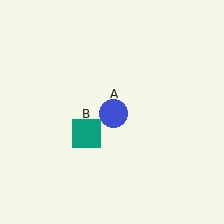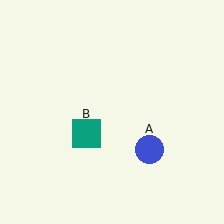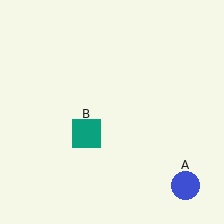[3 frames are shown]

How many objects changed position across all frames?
1 object changed position: blue circle (object A).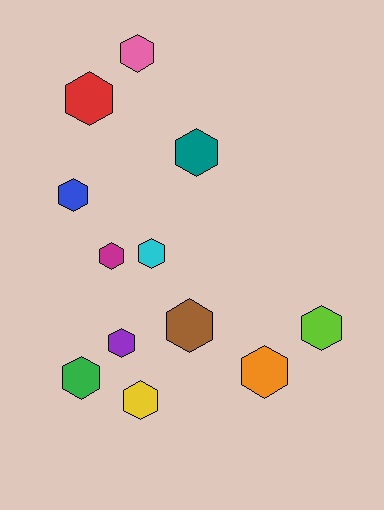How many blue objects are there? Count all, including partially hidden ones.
There is 1 blue object.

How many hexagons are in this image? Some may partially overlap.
There are 12 hexagons.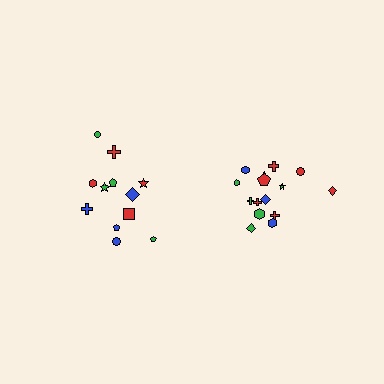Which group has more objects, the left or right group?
The right group.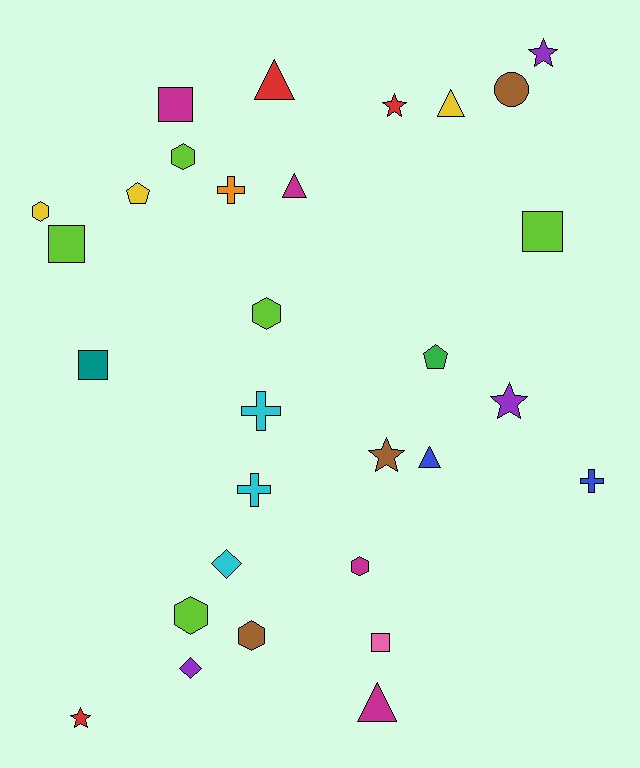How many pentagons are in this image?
There are 2 pentagons.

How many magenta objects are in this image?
There are 4 magenta objects.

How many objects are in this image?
There are 30 objects.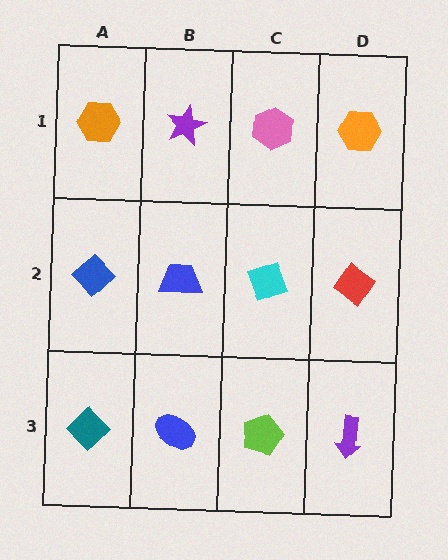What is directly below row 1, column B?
A blue trapezoid.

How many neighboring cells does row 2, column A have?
3.